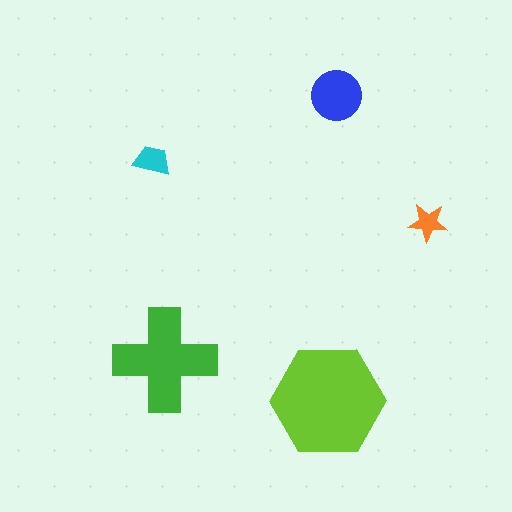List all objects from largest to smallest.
The lime hexagon, the green cross, the blue circle, the cyan trapezoid, the orange star.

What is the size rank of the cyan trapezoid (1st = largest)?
4th.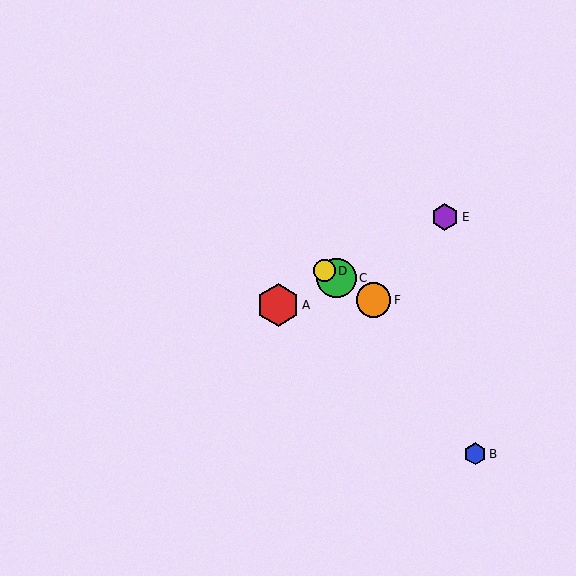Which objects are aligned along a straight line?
Objects C, D, F are aligned along a straight line.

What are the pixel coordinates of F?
Object F is at (373, 300).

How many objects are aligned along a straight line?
3 objects (C, D, F) are aligned along a straight line.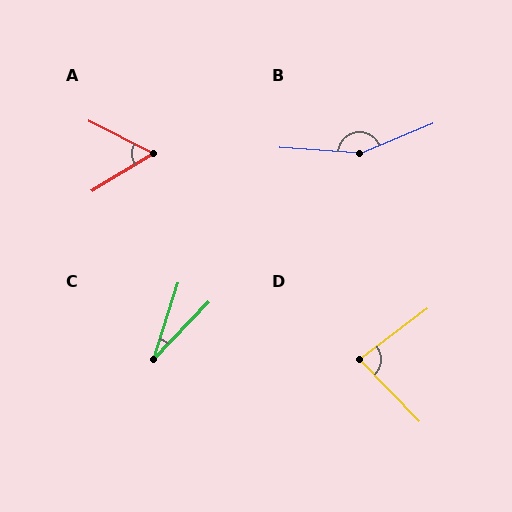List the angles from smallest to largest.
C (26°), A (58°), D (82°), B (153°).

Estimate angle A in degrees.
Approximately 58 degrees.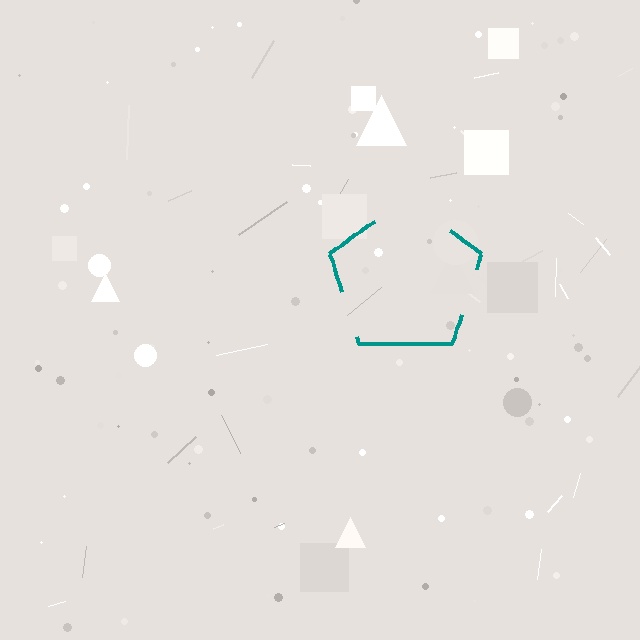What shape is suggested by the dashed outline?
The dashed outline suggests a pentagon.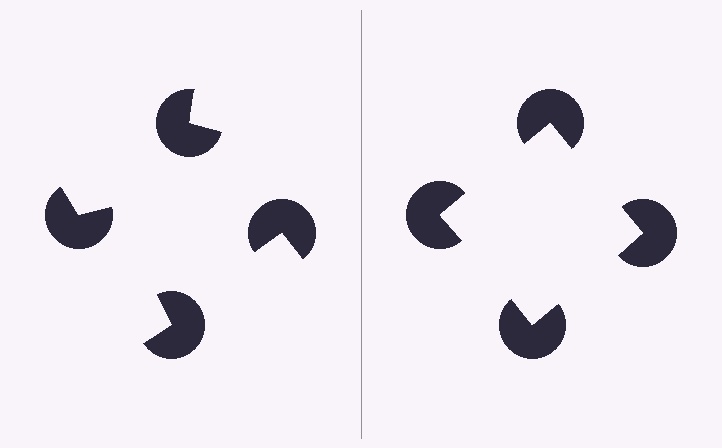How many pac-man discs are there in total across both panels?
8 — 4 on each side.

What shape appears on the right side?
An illusory square.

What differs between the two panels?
The pac-man discs are positioned identically on both sides; only the wedge orientations differ. On the right they align to a square; on the left they are misaligned.